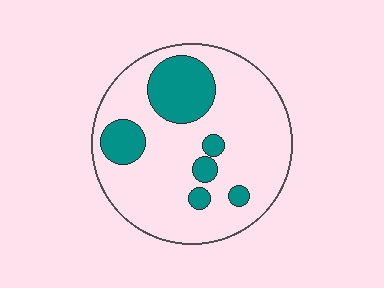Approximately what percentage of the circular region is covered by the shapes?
Approximately 20%.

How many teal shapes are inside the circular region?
6.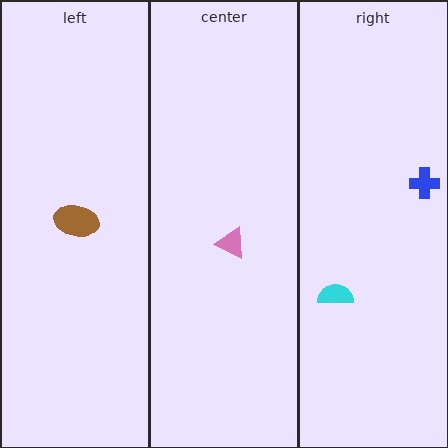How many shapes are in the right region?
2.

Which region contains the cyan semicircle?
The right region.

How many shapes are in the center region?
1.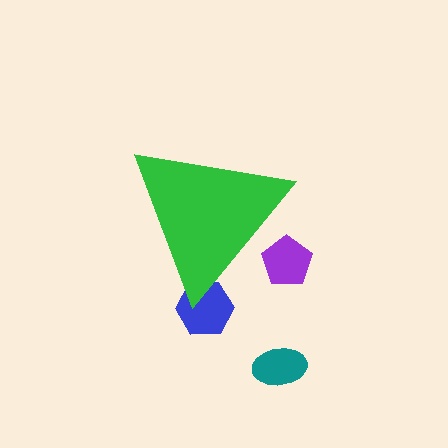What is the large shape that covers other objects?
A green triangle.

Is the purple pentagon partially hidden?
Yes, the purple pentagon is partially hidden behind the green triangle.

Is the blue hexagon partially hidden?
Yes, the blue hexagon is partially hidden behind the green triangle.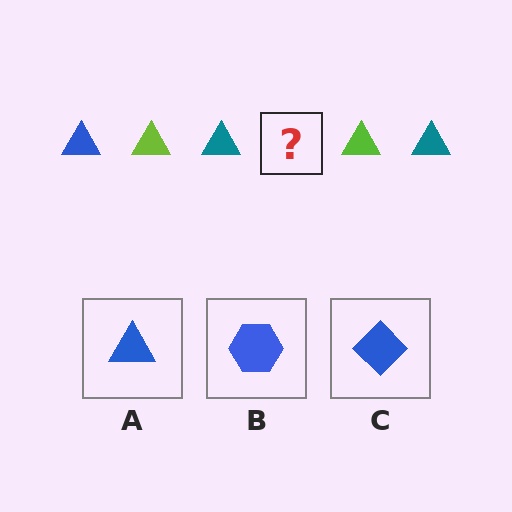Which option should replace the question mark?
Option A.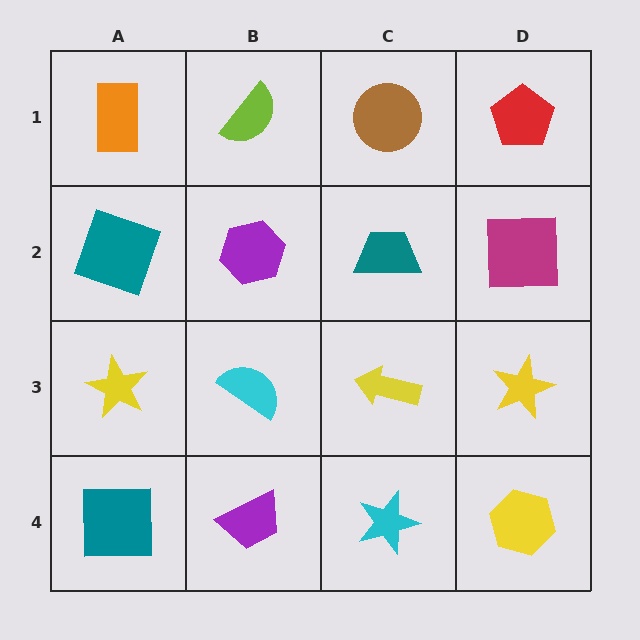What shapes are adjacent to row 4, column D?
A yellow star (row 3, column D), a cyan star (row 4, column C).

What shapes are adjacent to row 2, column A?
An orange rectangle (row 1, column A), a yellow star (row 3, column A), a purple hexagon (row 2, column B).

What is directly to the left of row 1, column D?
A brown circle.